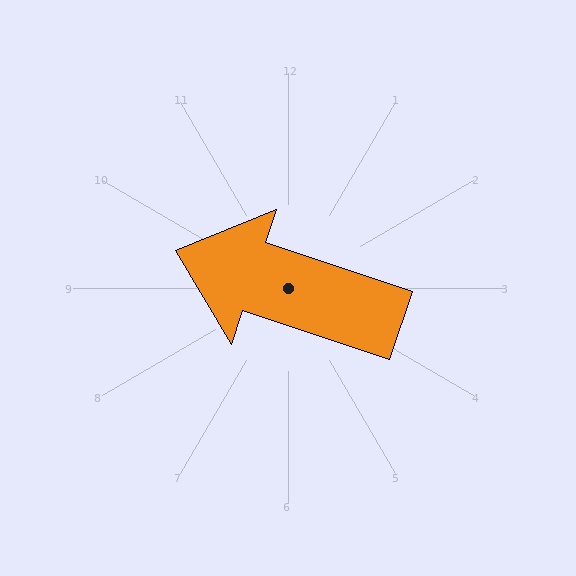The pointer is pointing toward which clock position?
Roughly 10 o'clock.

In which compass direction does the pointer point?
West.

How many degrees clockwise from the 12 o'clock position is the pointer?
Approximately 288 degrees.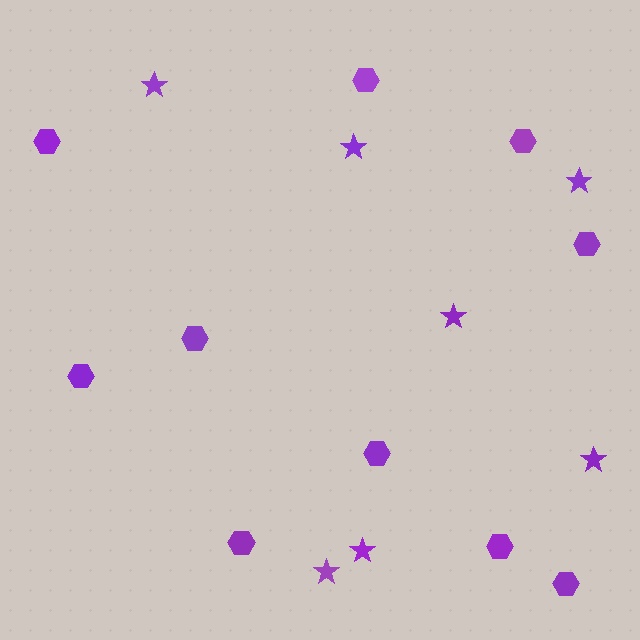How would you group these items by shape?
There are 2 groups: one group of stars (7) and one group of hexagons (10).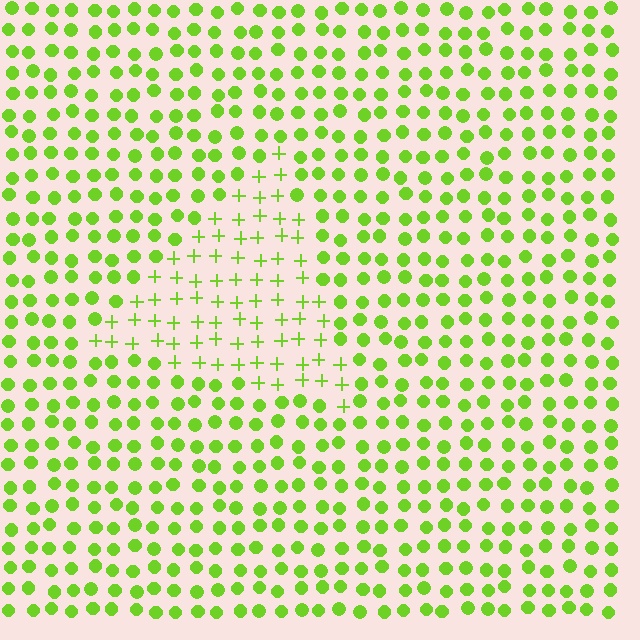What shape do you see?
I see a triangle.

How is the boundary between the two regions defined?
The boundary is defined by a change in element shape: plus signs inside vs. circles outside. All elements share the same color and spacing.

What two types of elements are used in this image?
The image uses plus signs inside the triangle region and circles outside it.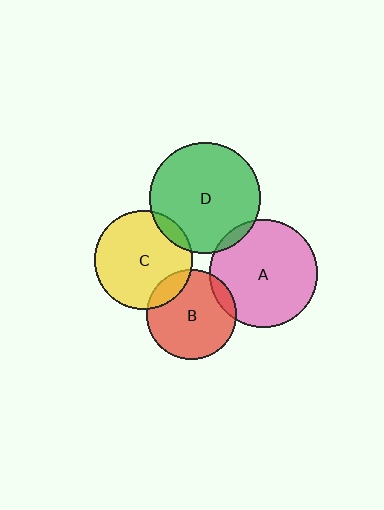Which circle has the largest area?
Circle D (green).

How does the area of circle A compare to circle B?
Approximately 1.4 times.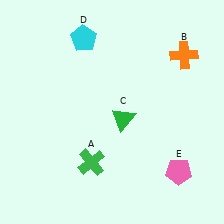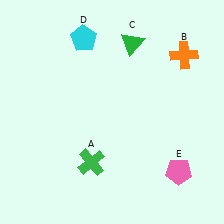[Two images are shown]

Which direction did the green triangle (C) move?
The green triangle (C) moved up.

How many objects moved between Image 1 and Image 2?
1 object moved between the two images.